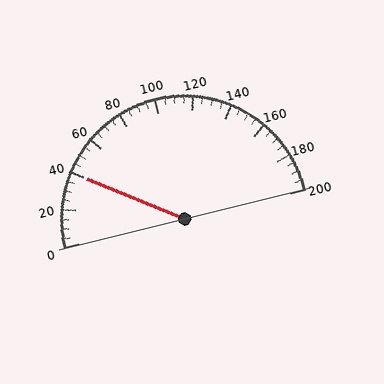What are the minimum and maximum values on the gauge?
The gauge ranges from 0 to 200.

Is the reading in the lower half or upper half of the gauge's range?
The reading is in the lower half of the range (0 to 200).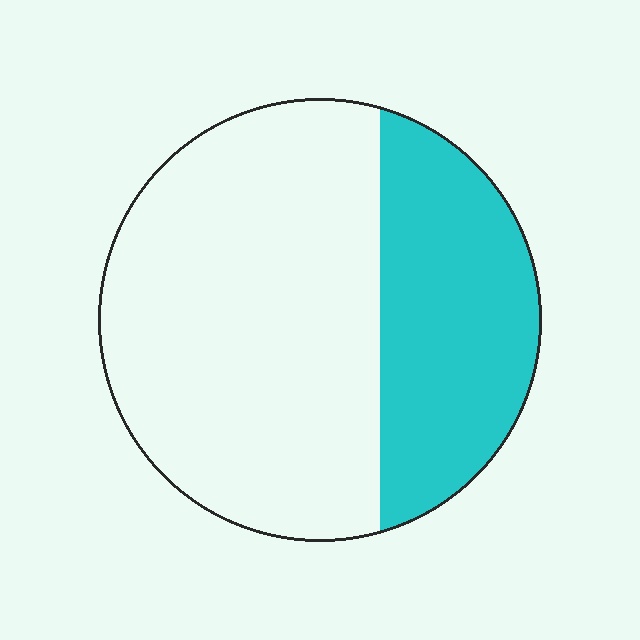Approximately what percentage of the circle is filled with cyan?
Approximately 35%.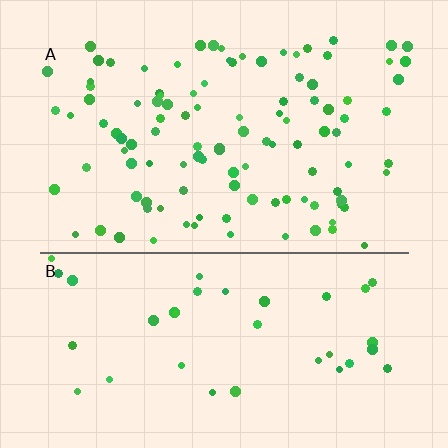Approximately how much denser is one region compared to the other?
Approximately 2.9× — region A over region B.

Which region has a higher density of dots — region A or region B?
A (the top).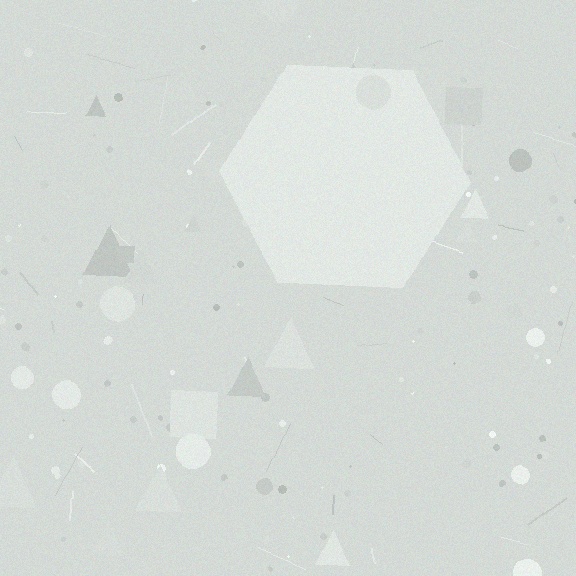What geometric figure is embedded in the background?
A hexagon is embedded in the background.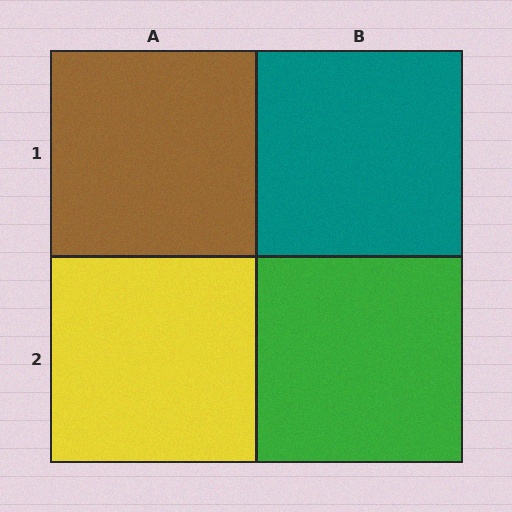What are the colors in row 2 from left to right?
Yellow, green.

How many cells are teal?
1 cell is teal.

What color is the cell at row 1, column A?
Brown.